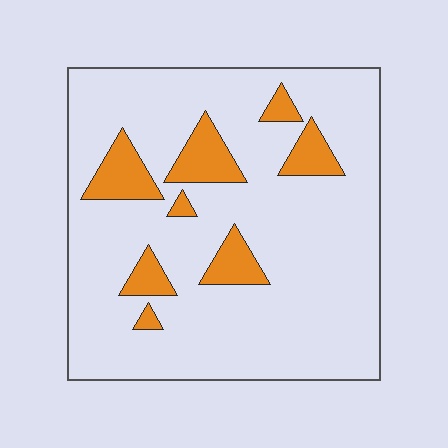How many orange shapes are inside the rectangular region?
8.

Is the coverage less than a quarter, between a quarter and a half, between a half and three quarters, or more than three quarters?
Less than a quarter.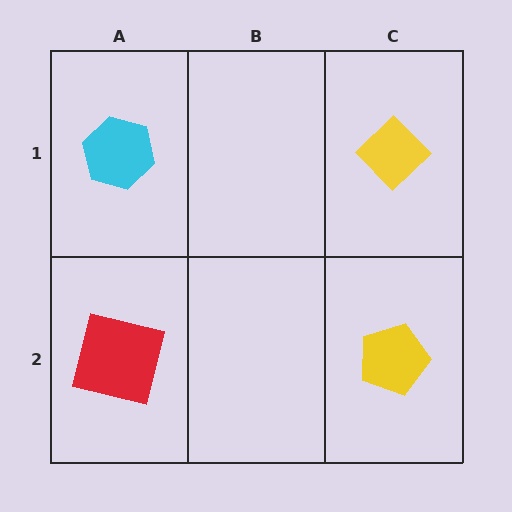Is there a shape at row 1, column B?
No, that cell is empty.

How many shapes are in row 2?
2 shapes.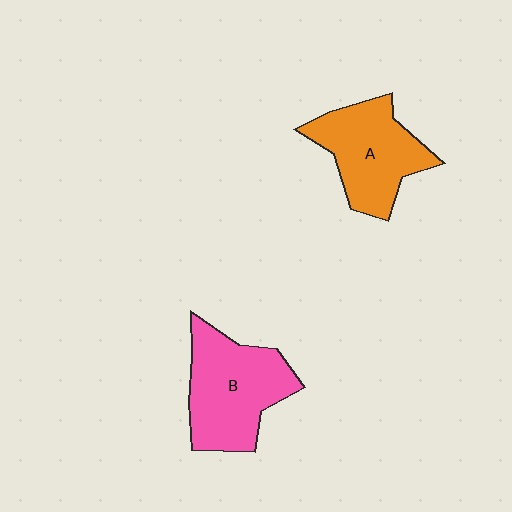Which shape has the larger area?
Shape B (pink).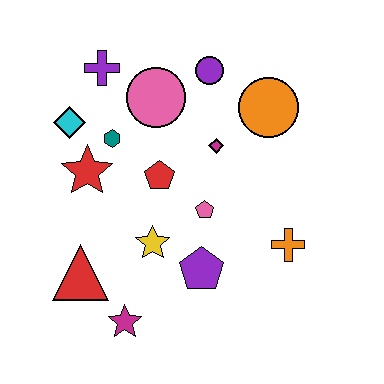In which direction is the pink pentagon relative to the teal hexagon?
The pink pentagon is to the right of the teal hexagon.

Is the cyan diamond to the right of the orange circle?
No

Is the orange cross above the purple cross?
No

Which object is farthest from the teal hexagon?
The orange cross is farthest from the teal hexagon.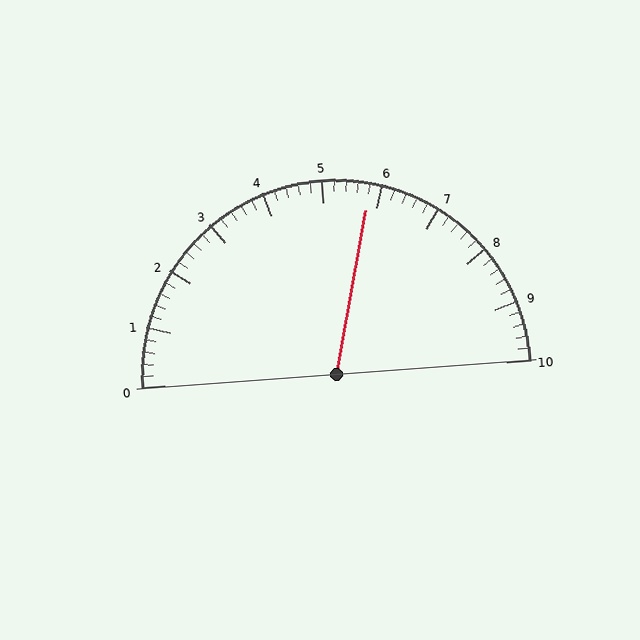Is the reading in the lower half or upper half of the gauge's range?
The reading is in the upper half of the range (0 to 10).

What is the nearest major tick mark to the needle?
The nearest major tick mark is 6.